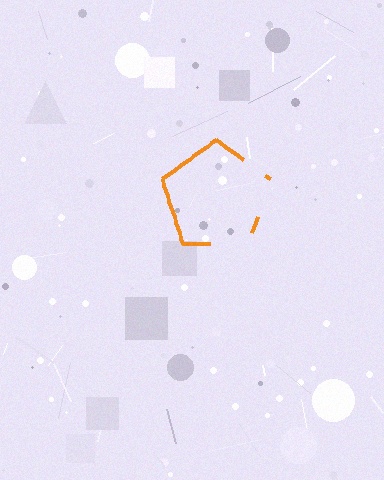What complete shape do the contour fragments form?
The contour fragments form a pentagon.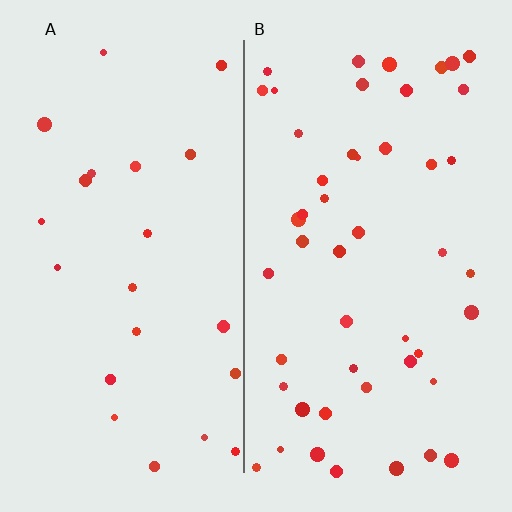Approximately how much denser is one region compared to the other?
Approximately 2.2× — region B over region A.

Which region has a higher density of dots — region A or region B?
B (the right).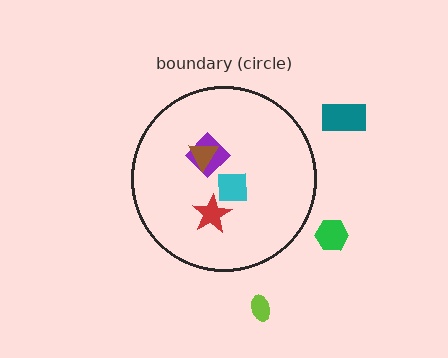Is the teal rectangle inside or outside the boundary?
Outside.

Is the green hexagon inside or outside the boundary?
Outside.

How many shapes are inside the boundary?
4 inside, 3 outside.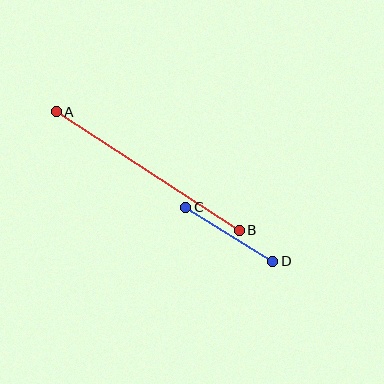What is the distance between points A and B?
The distance is approximately 218 pixels.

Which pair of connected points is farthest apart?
Points A and B are farthest apart.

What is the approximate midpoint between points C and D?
The midpoint is at approximately (229, 234) pixels.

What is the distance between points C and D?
The distance is approximately 103 pixels.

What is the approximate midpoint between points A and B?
The midpoint is at approximately (148, 171) pixels.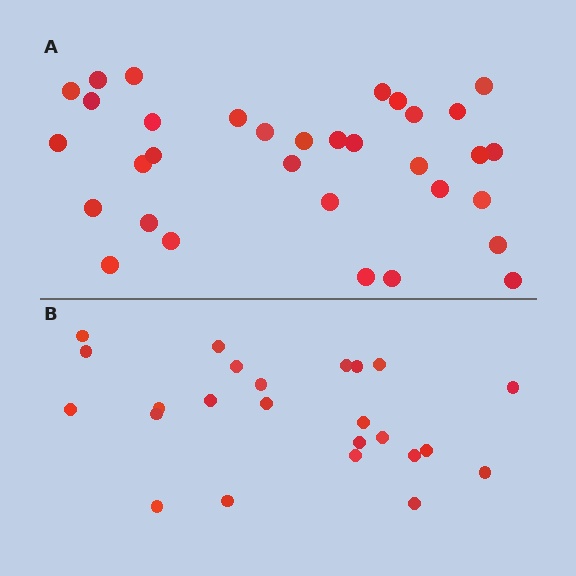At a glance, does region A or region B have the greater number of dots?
Region A (the top region) has more dots.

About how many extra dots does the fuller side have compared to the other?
Region A has roughly 8 or so more dots than region B.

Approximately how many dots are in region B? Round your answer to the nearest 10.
About 20 dots. (The exact count is 24, which rounds to 20.)